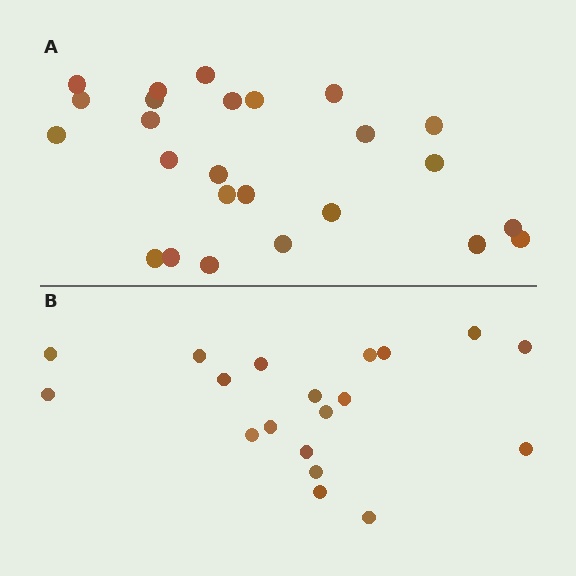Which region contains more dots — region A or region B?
Region A (the top region) has more dots.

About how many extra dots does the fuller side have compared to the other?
Region A has about 6 more dots than region B.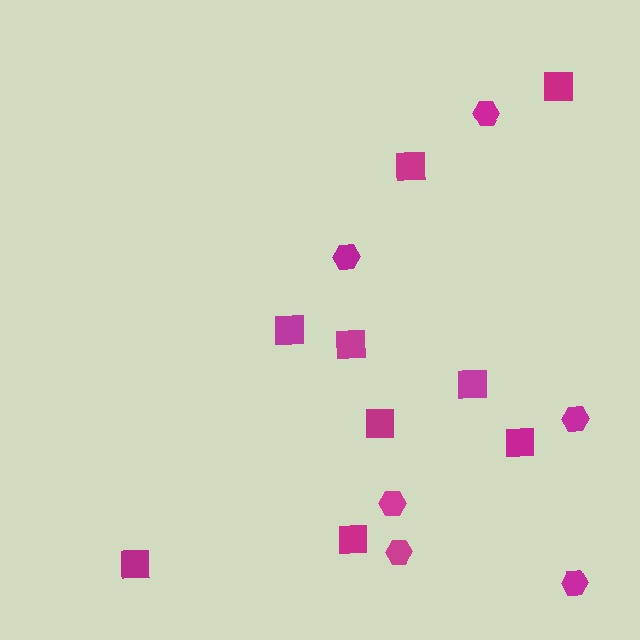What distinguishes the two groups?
There are 2 groups: one group of hexagons (6) and one group of squares (9).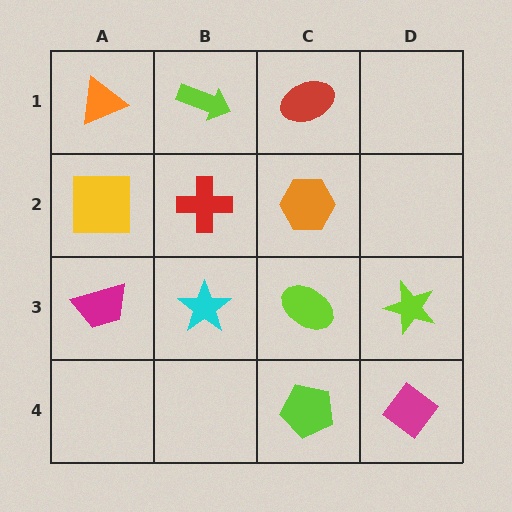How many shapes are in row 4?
2 shapes.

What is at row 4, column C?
A lime pentagon.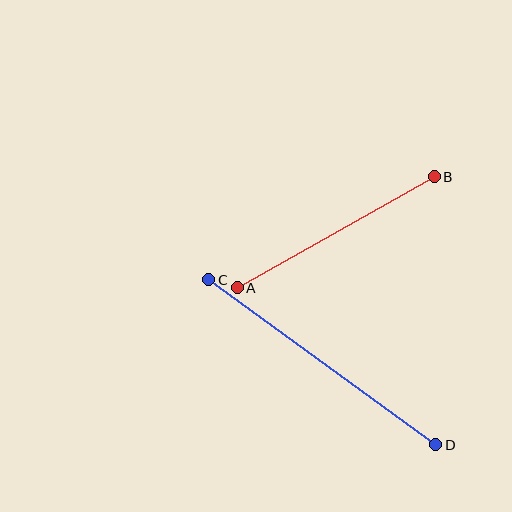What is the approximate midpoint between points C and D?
The midpoint is at approximately (322, 362) pixels.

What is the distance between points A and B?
The distance is approximately 226 pixels.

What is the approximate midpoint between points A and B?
The midpoint is at approximately (336, 232) pixels.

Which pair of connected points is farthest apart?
Points C and D are farthest apart.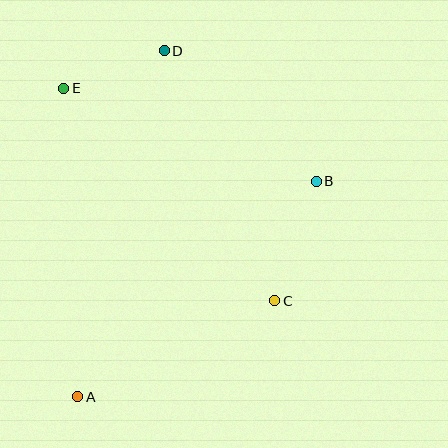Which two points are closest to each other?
Points D and E are closest to each other.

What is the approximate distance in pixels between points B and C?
The distance between B and C is approximately 127 pixels.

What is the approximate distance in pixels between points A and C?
The distance between A and C is approximately 219 pixels.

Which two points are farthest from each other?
Points A and D are farthest from each other.